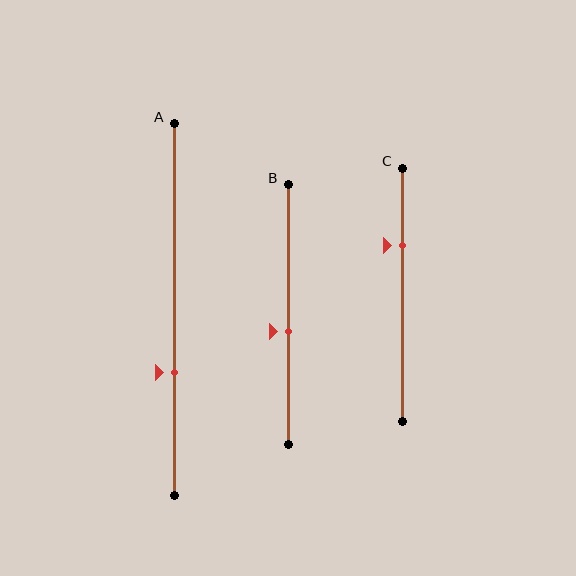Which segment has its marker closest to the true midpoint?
Segment B has its marker closest to the true midpoint.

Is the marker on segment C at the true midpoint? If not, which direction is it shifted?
No, the marker on segment C is shifted upward by about 20% of the segment length.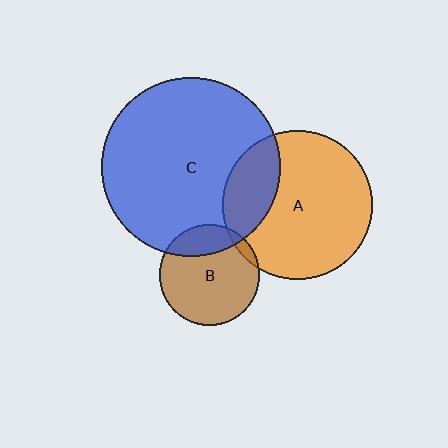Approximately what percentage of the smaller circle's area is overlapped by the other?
Approximately 20%.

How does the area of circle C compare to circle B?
Approximately 3.2 times.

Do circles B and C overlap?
Yes.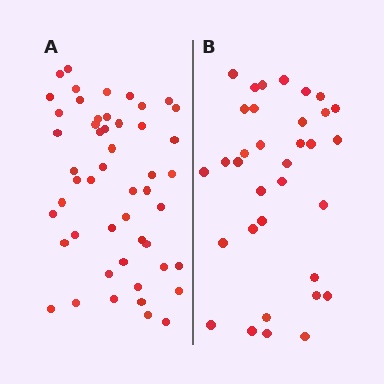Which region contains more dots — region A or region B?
Region A (the left region) has more dots.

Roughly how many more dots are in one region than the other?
Region A has approximately 15 more dots than region B.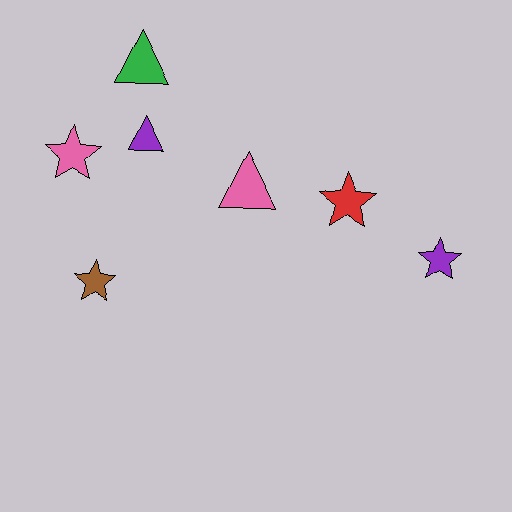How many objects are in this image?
There are 7 objects.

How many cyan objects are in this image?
There are no cyan objects.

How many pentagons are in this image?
There are no pentagons.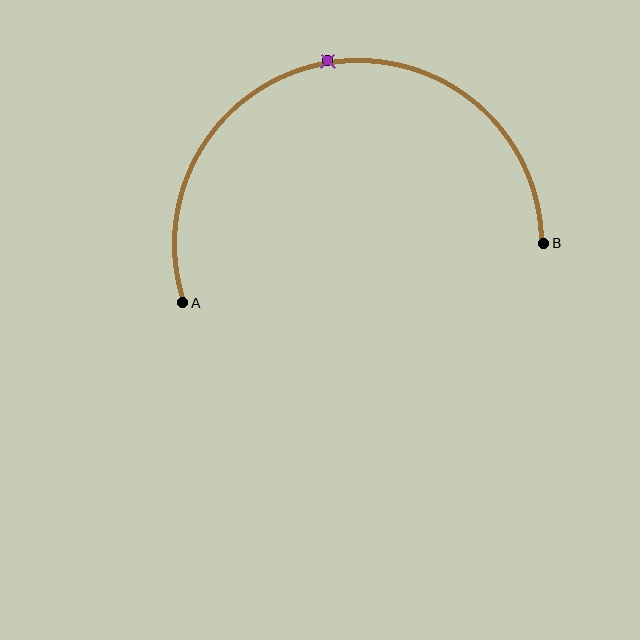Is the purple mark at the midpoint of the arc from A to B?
Yes. The purple mark lies on the arc at equal arc-length from both A and B — it is the arc midpoint.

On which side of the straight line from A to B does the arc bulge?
The arc bulges above the straight line connecting A and B.